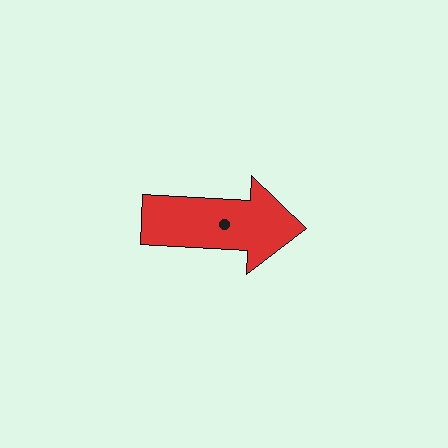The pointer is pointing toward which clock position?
Roughly 3 o'clock.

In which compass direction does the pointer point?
East.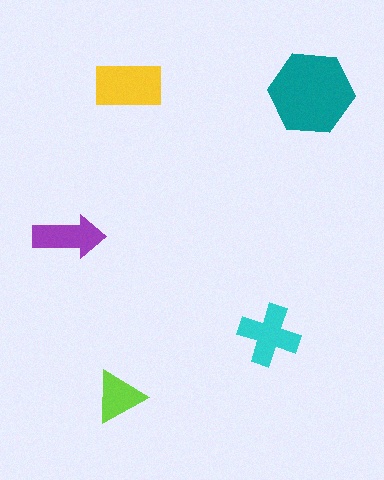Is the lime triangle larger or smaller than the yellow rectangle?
Smaller.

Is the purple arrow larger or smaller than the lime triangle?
Larger.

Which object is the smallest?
The lime triangle.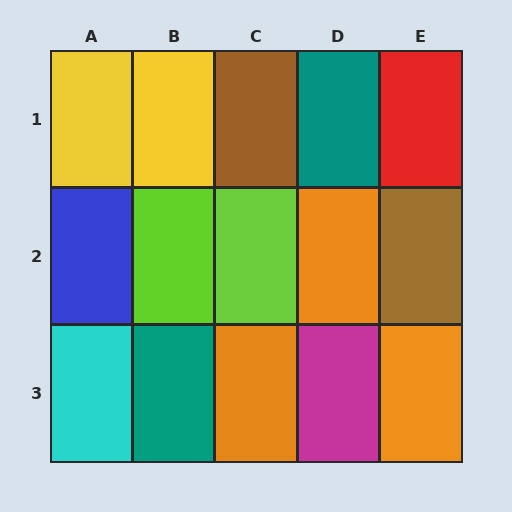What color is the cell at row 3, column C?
Orange.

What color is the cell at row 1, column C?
Brown.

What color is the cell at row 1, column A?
Yellow.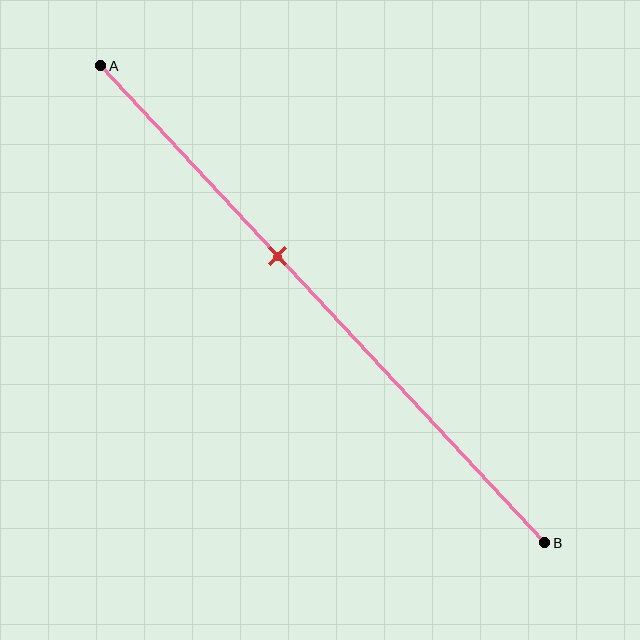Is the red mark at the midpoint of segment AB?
No, the mark is at about 40% from A, not at the 50% midpoint.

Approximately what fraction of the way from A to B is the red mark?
The red mark is approximately 40% of the way from A to B.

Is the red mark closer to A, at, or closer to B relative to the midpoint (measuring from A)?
The red mark is closer to point A than the midpoint of segment AB.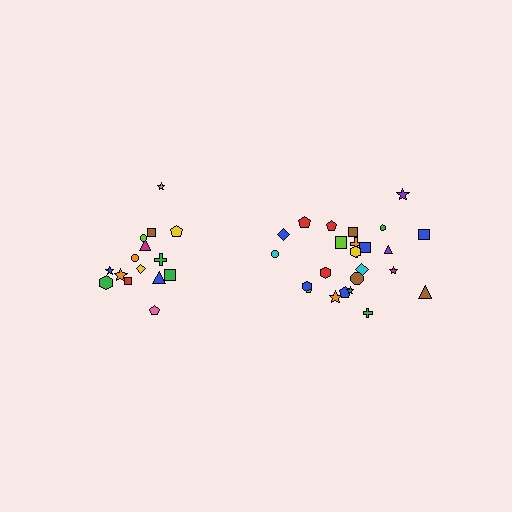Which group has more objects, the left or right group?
The right group.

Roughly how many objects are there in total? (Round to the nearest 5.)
Roughly 40 objects in total.